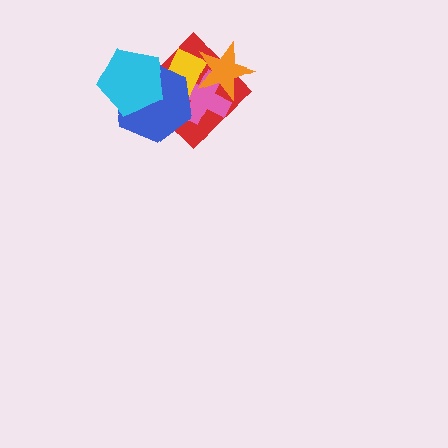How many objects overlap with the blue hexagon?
4 objects overlap with the blue hexagon.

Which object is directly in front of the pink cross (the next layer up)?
The yellow rectangle is directly in front of the pink cross.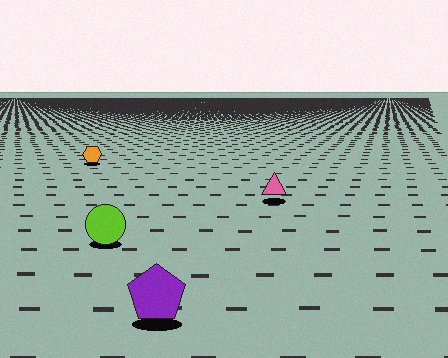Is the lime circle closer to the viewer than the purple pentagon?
No. The purple pentagon is closer — you can tell from the texture gradient: the ground texture is coarser near it.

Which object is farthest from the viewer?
The orange hexagon is farthest from the viewer. It appears smaller and the ground texture around it is denser.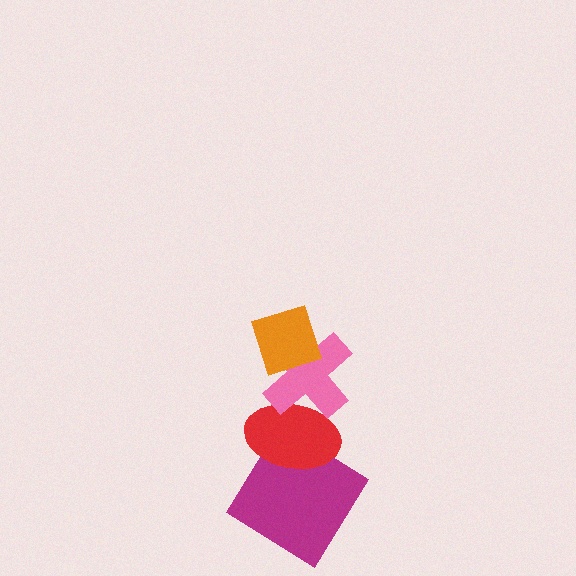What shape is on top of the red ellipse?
The pink cross is on top of the red ellipse.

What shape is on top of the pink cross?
The orange diamond is on top of the pink cross.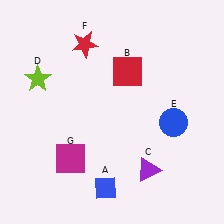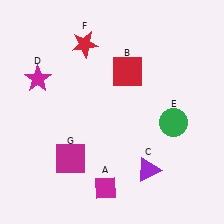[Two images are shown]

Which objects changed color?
A changed from blue to magenta. D changed from lime to magenta. E changed from blue to green.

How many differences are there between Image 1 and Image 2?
There are 3 differences between the two images.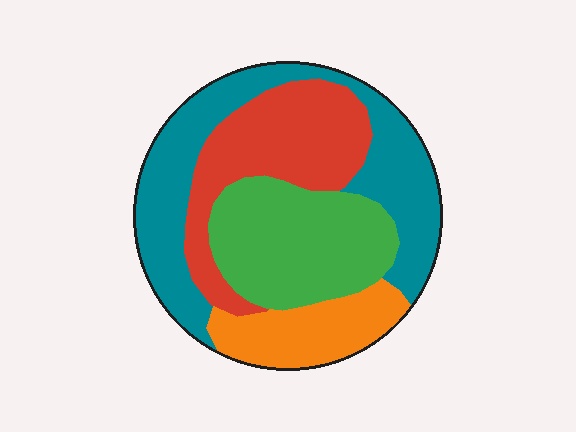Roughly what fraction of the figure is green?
Green takes up about one quarter (1/4) of the figure.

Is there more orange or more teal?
Teal.